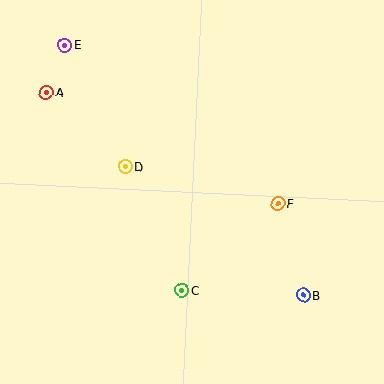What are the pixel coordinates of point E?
Point E is at (65, 45).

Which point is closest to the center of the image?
Point D at (126, 166) is closest to the center.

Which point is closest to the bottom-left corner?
Point C is closest to the bottom-left corner.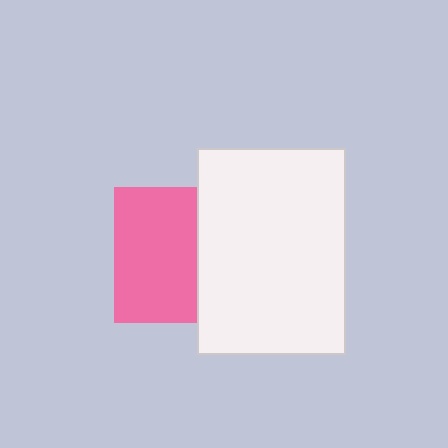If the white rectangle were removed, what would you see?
You would see the complete pink square.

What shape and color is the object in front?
The object in front is a white rectangle.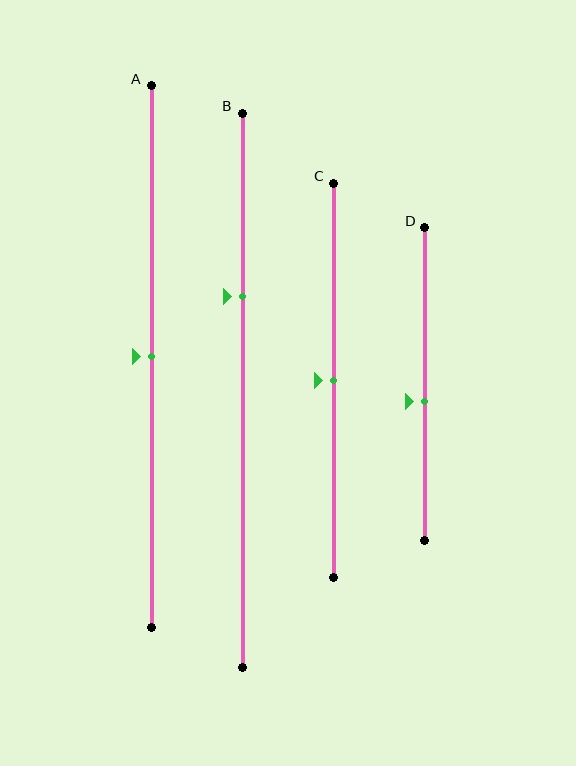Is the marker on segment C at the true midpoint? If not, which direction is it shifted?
Yes, the marker on segment C is at the true midpoint.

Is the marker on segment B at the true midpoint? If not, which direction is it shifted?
No, the marker on segment B is shifted upward by about 17% of the segment length.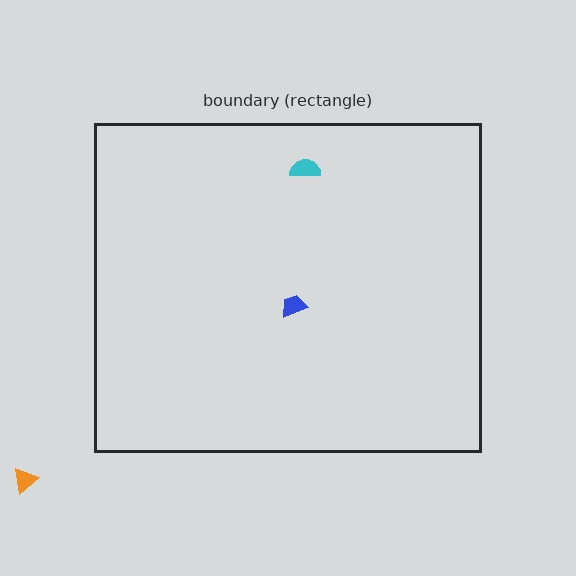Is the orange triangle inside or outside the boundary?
Outside.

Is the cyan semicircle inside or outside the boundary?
Inside.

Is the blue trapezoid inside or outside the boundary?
Inside.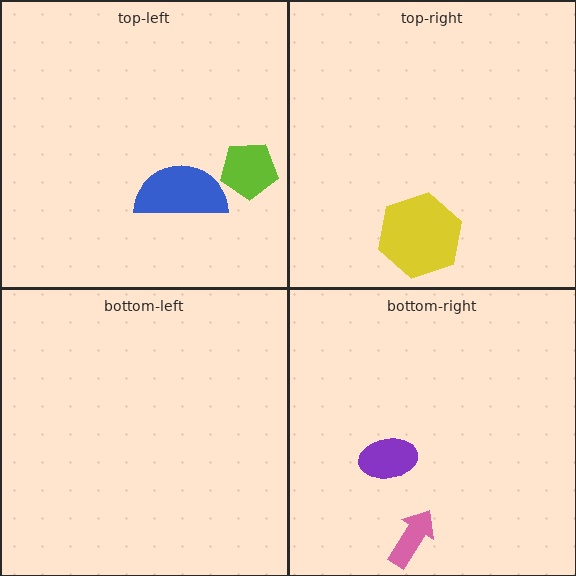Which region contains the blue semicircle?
The top-left region.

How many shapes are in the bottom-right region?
2.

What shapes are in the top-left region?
The blue semicircle, the lime pentagon.